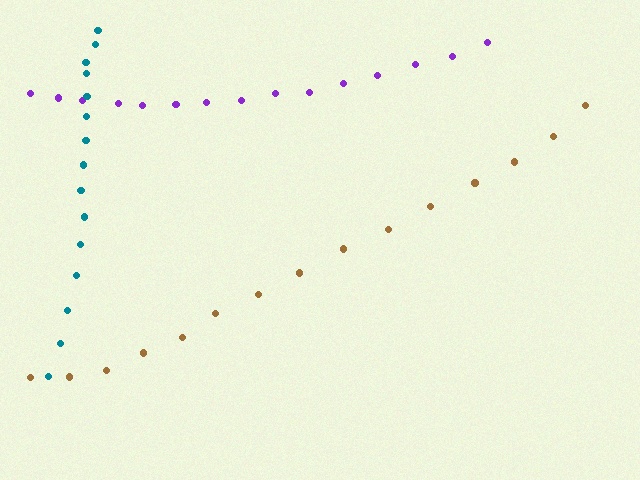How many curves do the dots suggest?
There are 3 distinct paths.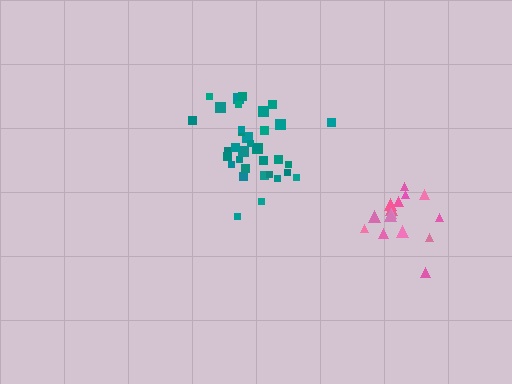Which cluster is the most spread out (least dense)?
Pink.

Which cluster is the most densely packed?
Teal.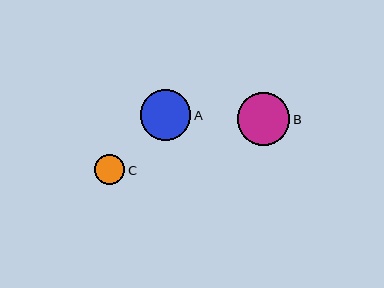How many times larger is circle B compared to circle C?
Circle B is approximately 1.7 times the size of circle C.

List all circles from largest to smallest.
From largest to smallest: B, A, C.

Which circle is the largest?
Circle B is the largest with a size of approximately 52 pixels.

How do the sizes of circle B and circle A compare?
Circle B and circle A are approximately the same size.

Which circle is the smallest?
Circle C is the smallest with a size of approximately 30 pixels.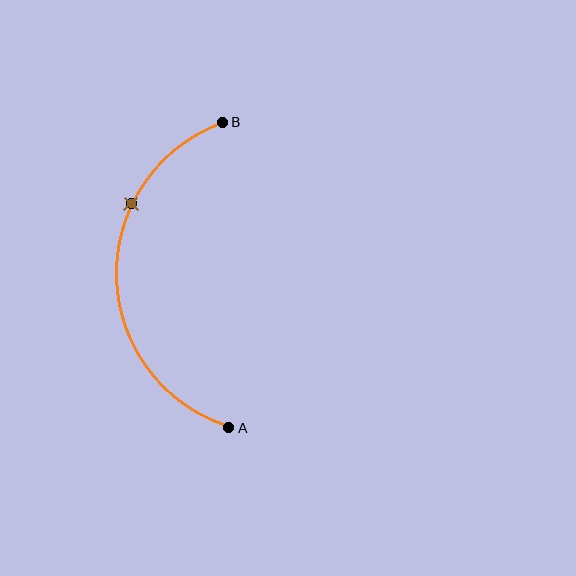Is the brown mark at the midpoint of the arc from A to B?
No. The brown mark lies on the arc but is closer to endpoint B. The arc midpoint would be at the point on the curve equidistant along the arc from both A and B.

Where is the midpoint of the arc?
The arc midpoint is the point on the curve farthest from the straight line joining A and B. It sits to the left of that line.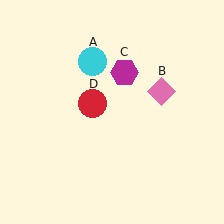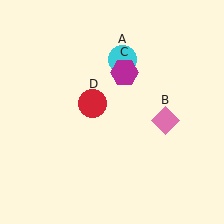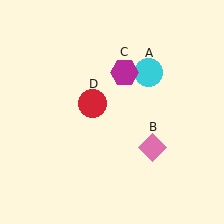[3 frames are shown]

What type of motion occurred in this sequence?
The cyan circle (object A), pink diamond (object B) rotated clockwise around the center of the scene.